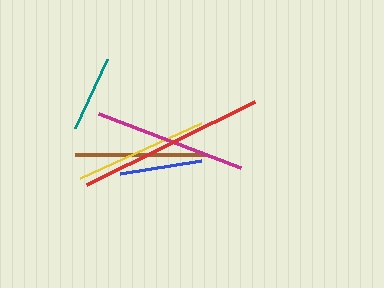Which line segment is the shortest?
The teal line is the shortest at approximately 76 pixels.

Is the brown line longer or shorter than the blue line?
The brown line is longer than the blue line.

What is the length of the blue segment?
The blue segment is approximately 81 pixels long.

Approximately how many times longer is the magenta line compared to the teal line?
The magenta line is approximately 2.0 times the length of the teal line.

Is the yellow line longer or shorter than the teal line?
The yellow line is longer than the teal line.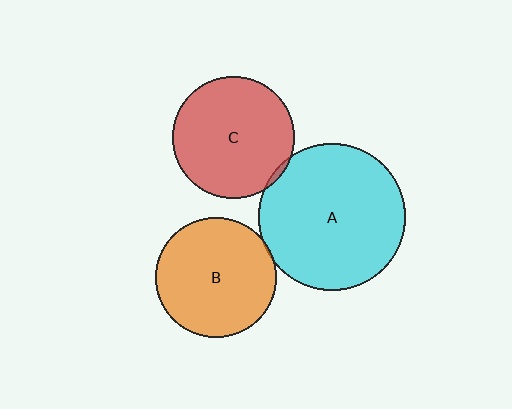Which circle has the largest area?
Circle A (cyan).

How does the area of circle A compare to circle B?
Approximately 1.5 times.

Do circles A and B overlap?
Yes.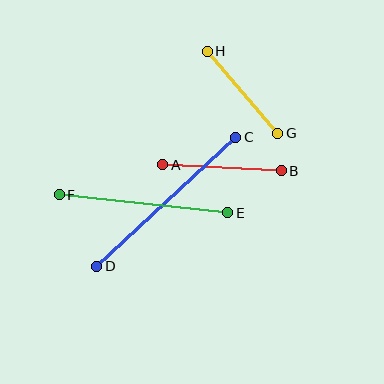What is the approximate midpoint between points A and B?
The midpoint is at approximately (222, 168) pixels.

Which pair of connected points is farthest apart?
Points C and D are farthest apart.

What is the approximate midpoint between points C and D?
The midpoint is at approximately (166, 202) pixels.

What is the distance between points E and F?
The distance is approximately 170 pixels.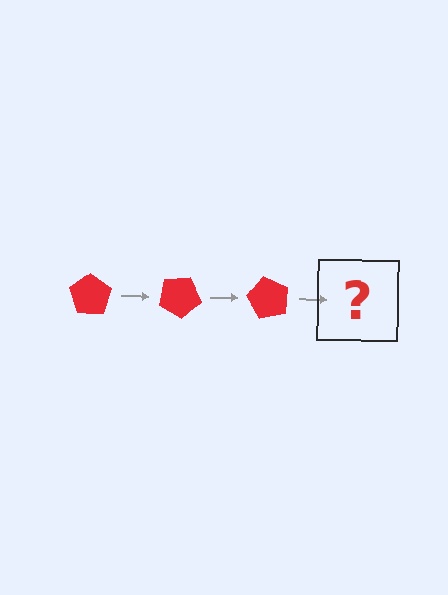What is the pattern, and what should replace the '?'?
The pattern is that the pentagon rotates 30 degrees each step. The '?' should be a red pentagon rotated 90 degrees.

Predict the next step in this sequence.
The next step is a red pentagon rotated 90 degrees.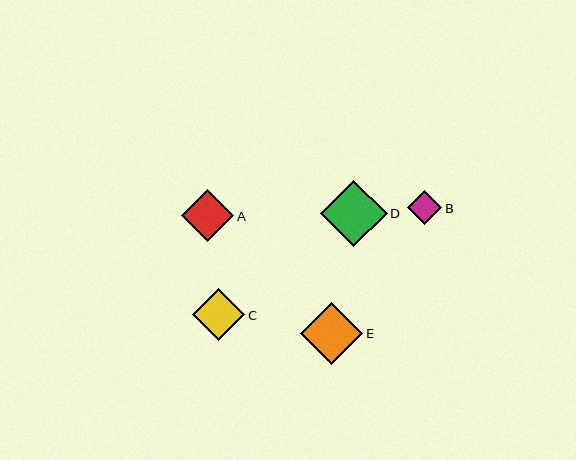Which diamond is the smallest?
Diamond B is the smallest with a size of approximately 34 pixels.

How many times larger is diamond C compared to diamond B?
Diamond C is approximately 1.5 times the size of diamond B.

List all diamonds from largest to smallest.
From largest to smallest: D, E, C, A, B.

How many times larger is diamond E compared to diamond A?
Diamond E is approximately 1.2 times the size of diamond A.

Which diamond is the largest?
Diamond D is the largest with a size of approximately 67 pixels.